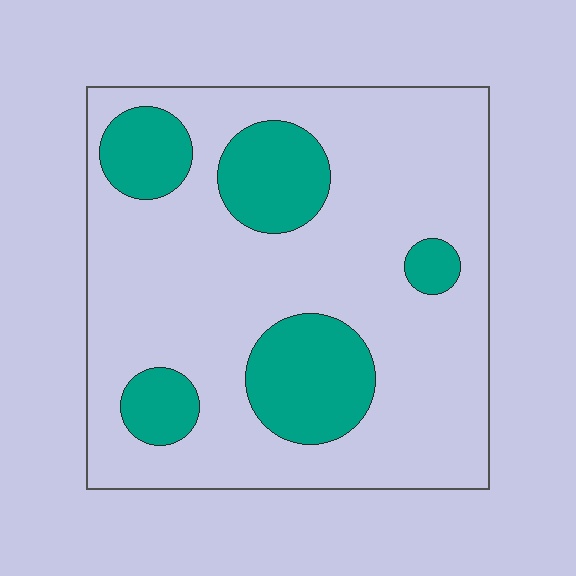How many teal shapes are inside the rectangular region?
5.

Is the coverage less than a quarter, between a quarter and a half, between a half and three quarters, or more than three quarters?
Less than a quarter.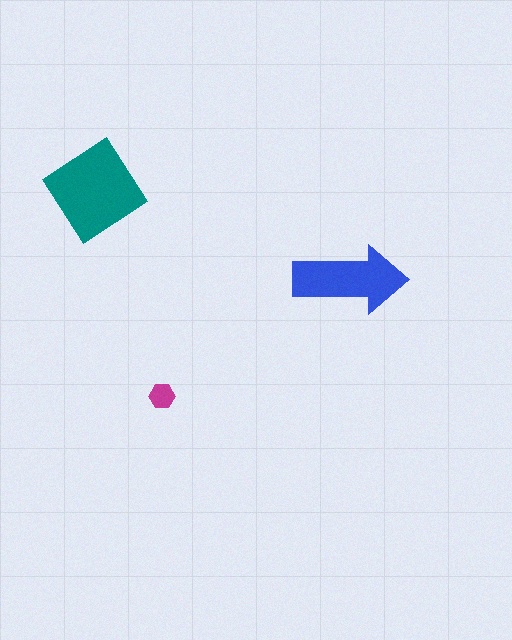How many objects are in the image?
There are 3 objects in the image.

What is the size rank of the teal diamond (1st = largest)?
1st.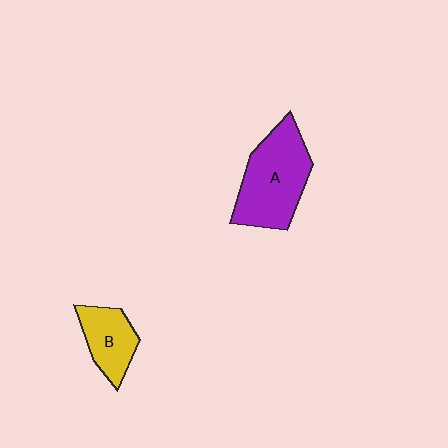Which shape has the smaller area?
Shape B (yellow).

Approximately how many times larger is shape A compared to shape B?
Approximately 1.8 times.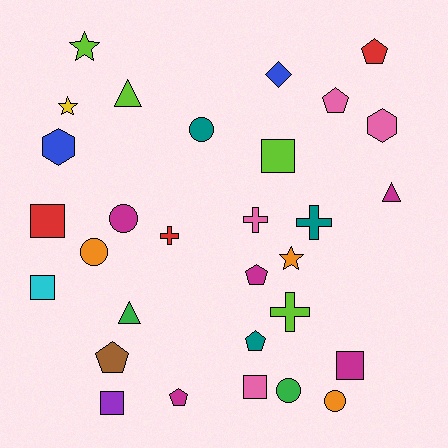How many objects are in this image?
There are 30 objects.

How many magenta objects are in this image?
There are 5 magenta objects.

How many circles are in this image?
There are 5 circles.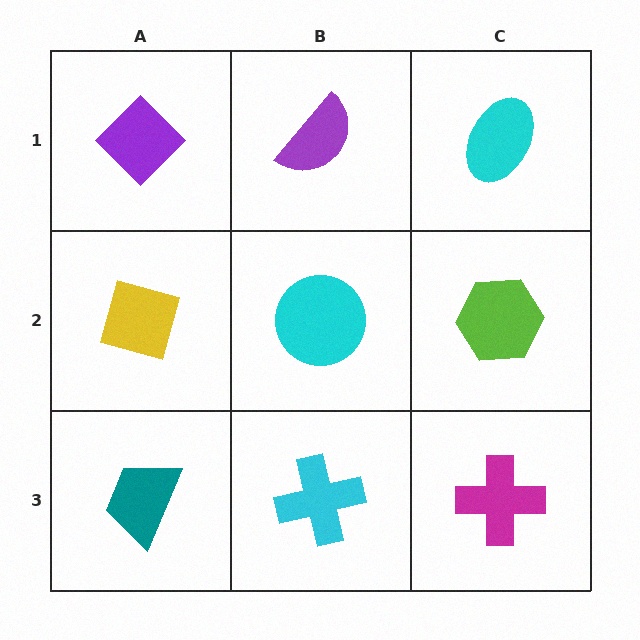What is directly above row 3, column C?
A lime hexagon.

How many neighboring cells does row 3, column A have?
2.